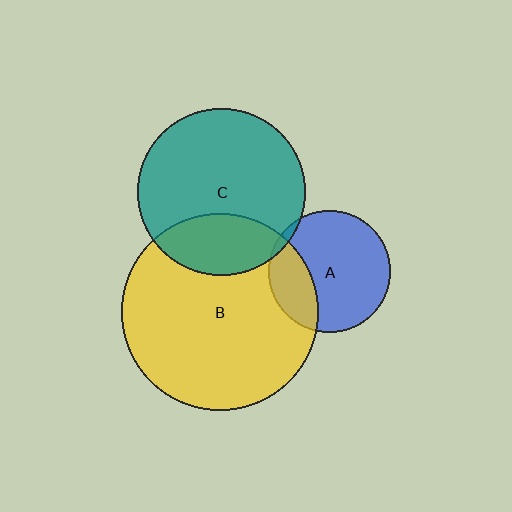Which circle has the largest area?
Circle B (yellow).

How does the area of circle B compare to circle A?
Approximately 2.6 times.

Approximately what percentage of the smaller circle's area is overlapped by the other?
Approximately 25%.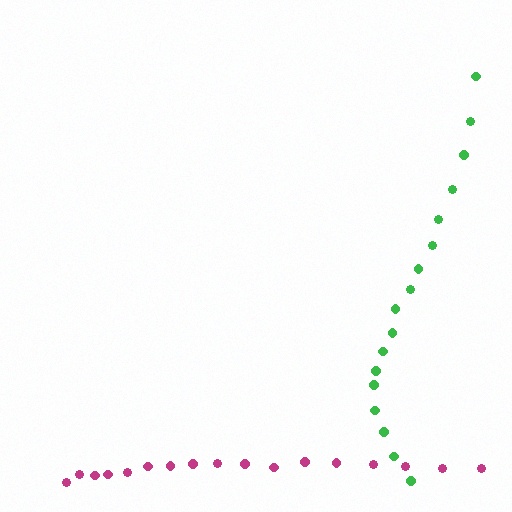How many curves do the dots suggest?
There are 2 distinct paths.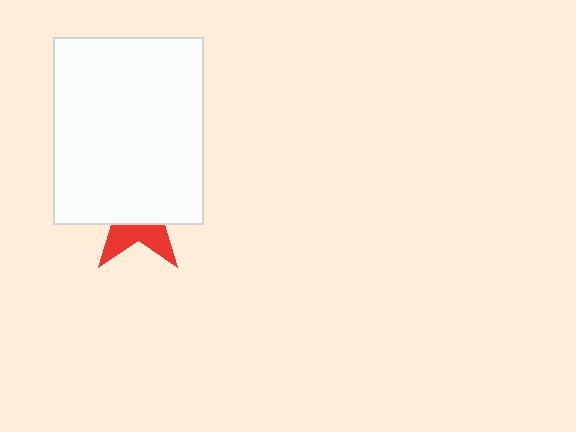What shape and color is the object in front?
The object in front is a white rectangle.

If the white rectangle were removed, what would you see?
You would see the complete red star.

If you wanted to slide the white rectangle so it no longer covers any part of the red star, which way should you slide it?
Slide it up — that is the most direct way to separate the two shapes.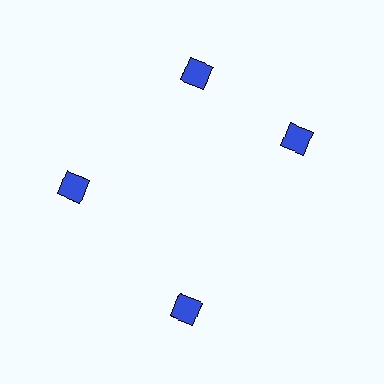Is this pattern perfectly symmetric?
No. The 4 blue diamonds are arranged in a ring, but one element near the 3 o'clock position is rotated out of alignment along the ring, breaking the 4-fold rotational symmetry.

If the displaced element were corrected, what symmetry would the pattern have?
It would have 4-fold rotational symmetry — the pattern would map onto itself every 90 degrees.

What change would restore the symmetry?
The symmetry would be restored by rotating it back into even spacing with its neighbors so that all 4 diamonds sit at equal angles and equal distance from the center.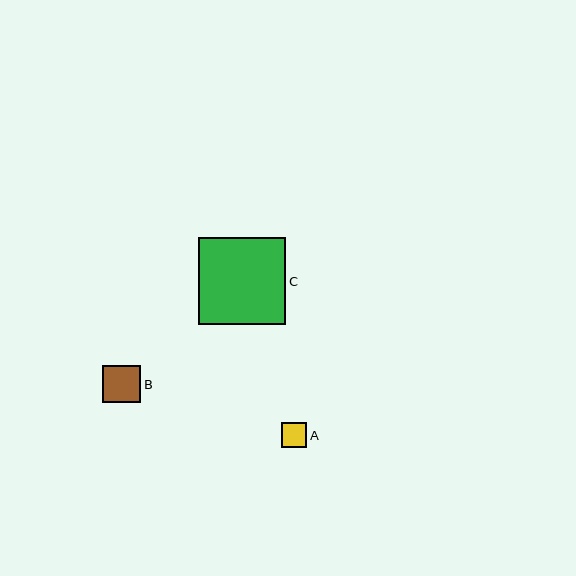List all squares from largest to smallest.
From largest to smallest: C, B, A.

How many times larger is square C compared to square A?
Square C is approximately 3.4 times the size of square A.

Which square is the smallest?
Square A is the smallest with a size of approximately 26 pixels.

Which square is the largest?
Square C is the largest with a size of approximately 87 pixels.